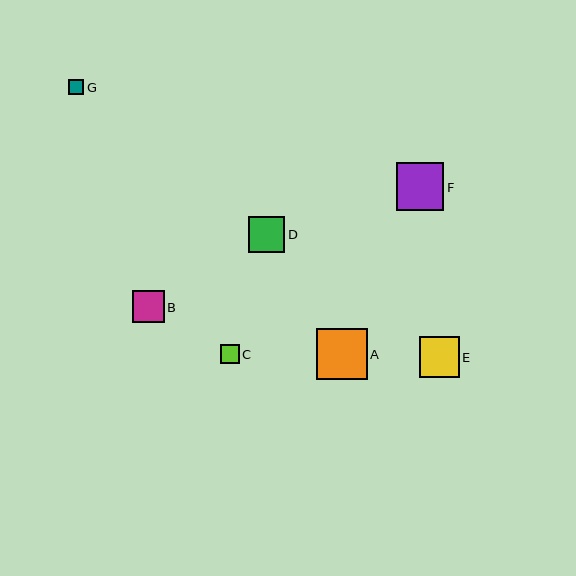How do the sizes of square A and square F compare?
Square A and square F are approximately the same size.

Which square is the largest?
Square A is the largest with a size of approximately 51 pixels.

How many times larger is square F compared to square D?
Square F is approximately 1.3 times the size of square D.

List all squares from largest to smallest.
From largest to smallest: A, F, E, D, B, C, G.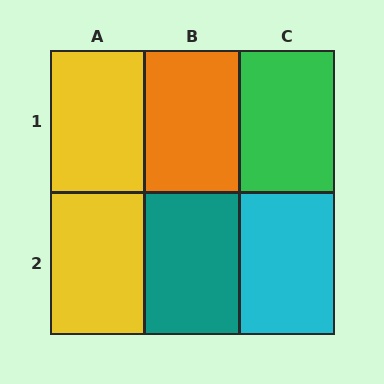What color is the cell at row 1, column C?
Green.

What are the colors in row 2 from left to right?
Yellow, teal, cyan.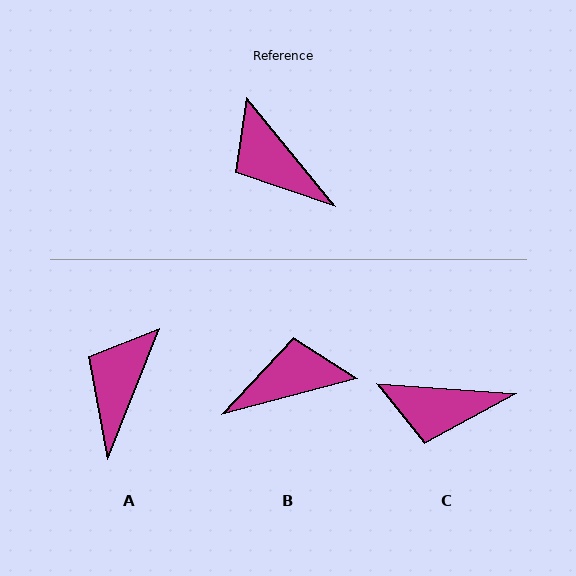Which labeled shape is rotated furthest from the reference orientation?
B, about 115 degrees away.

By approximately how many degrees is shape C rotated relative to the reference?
Approximately 47 degrees counter-clockwise.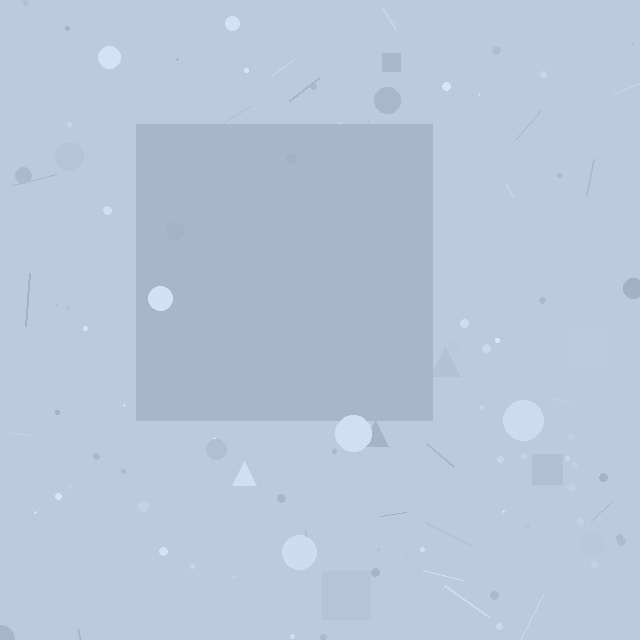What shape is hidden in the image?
A square is hidden in the image.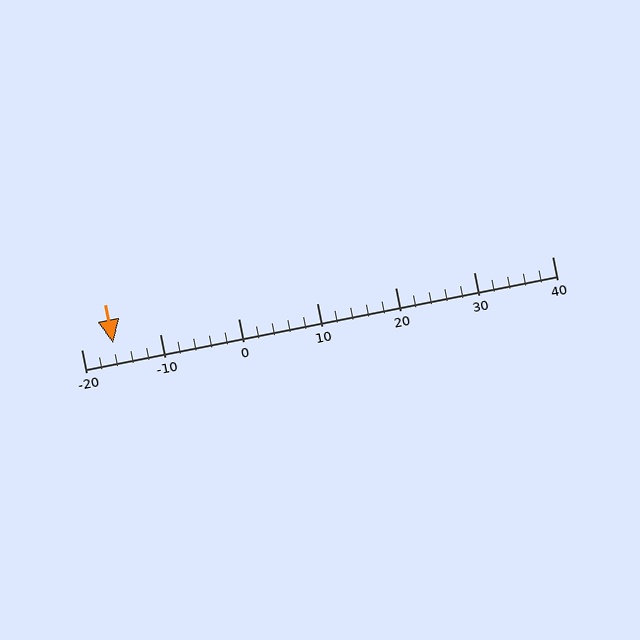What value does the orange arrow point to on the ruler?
The orange arrow points to approximately -16.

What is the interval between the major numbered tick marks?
The major tick marks are spaced 10 units apart.